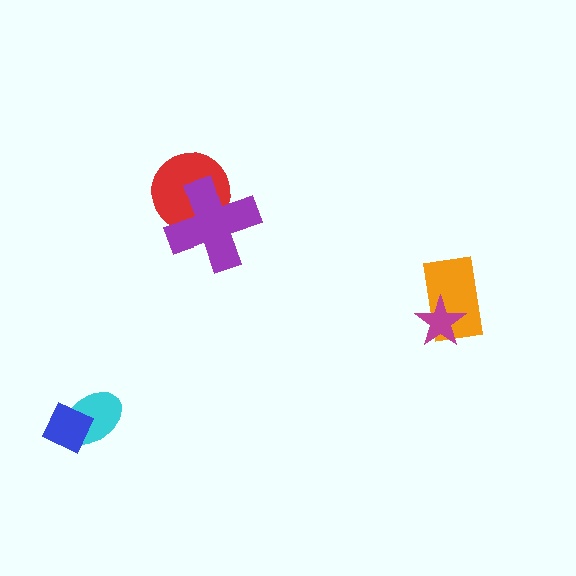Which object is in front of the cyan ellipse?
The blue diamond is in front of the cyan ellipse.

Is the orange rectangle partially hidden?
Yes, it is partially covered by another shape.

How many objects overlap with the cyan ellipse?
1 object overlaps with the cyan ellipse.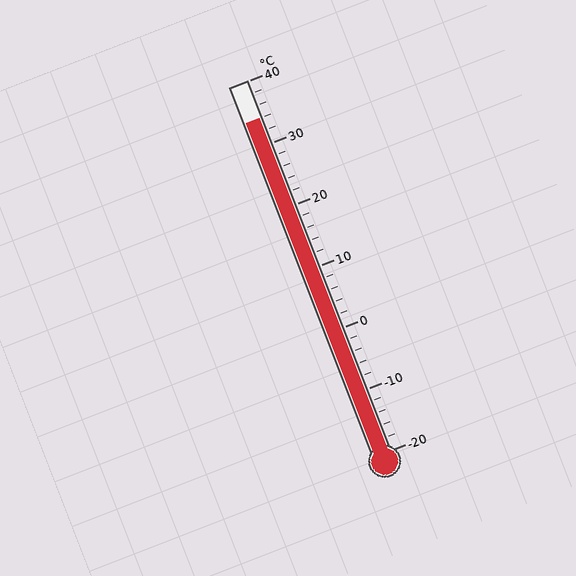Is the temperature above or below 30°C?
The temperature is above 30°C.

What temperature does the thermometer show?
The thermometer shows approximately 34°C.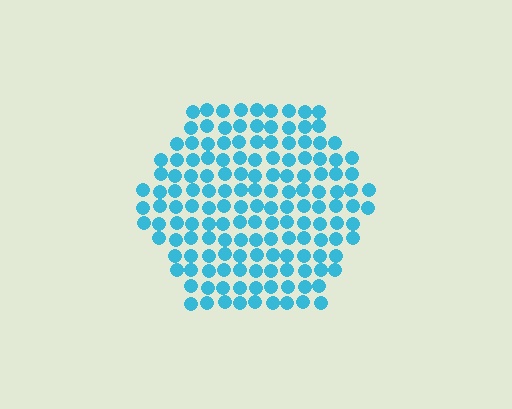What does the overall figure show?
The overall figure shows a hexagon.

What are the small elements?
The small elements are circles.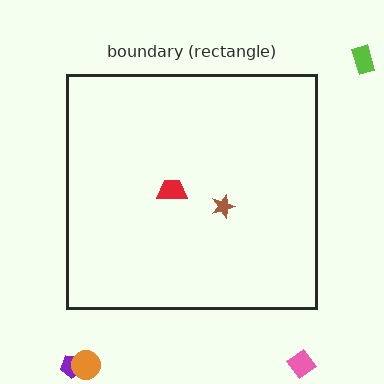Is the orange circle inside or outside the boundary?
Outside.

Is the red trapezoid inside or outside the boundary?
Inside.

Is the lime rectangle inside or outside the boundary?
Outside.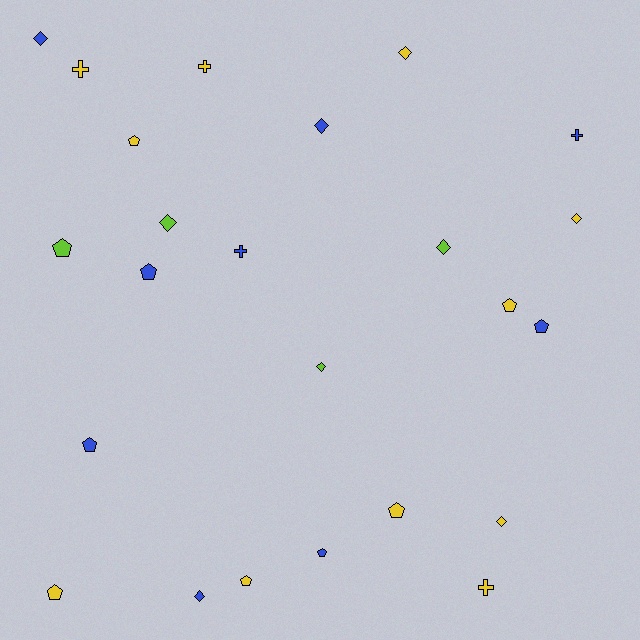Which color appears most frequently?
Yellow, with 11 objects.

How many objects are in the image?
There are 24 objects.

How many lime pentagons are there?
There is 1 lime pentagon.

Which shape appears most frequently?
Pentagon, with 10 objects.